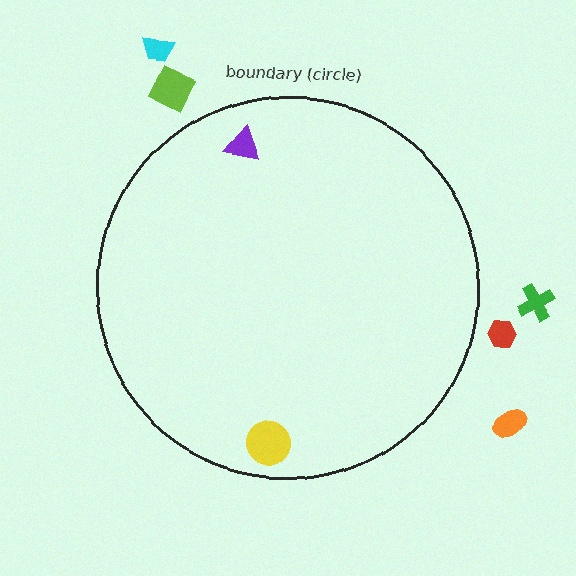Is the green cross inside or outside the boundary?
Outside.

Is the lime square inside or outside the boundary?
Outside.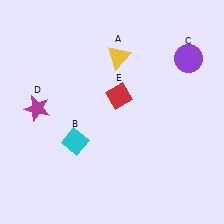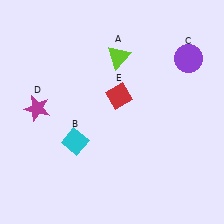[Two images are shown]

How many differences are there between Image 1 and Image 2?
There is 1 difference between the two images.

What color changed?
The triangle (A) changed from yellow in Image 1 to lime in Image 2.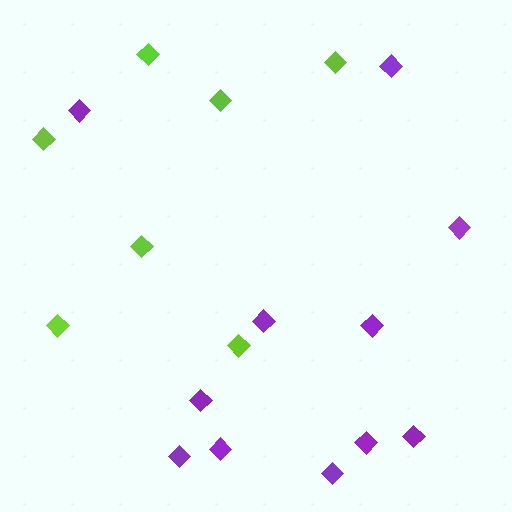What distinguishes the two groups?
There are 2 groups: one group of purple diamonds (11) and one group of lime diamonds (7).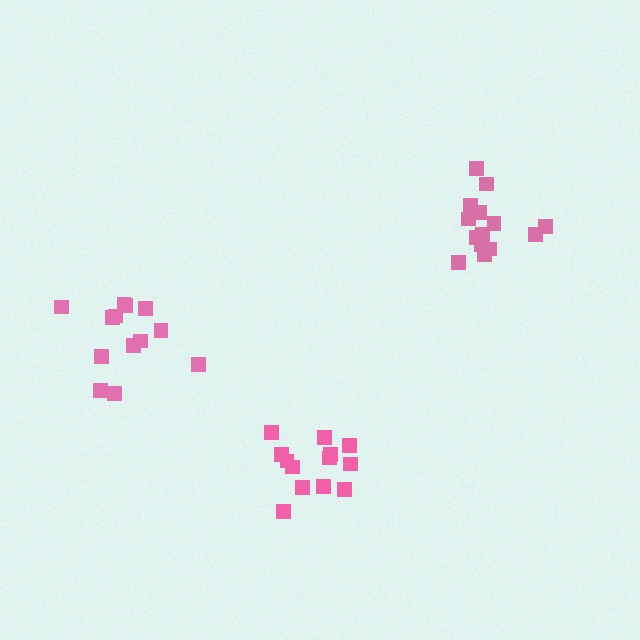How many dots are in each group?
Group 1: 13 dots, Group 2: 15 dots, Group 3: 13 dots (41 total).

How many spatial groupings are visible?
There are 3 spatial groupings.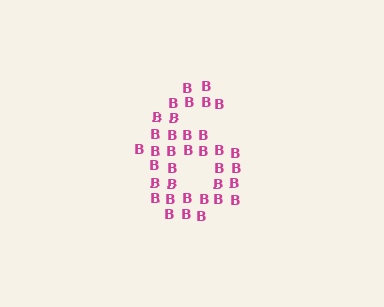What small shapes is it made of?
It is made of small letter B's.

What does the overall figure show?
The overall figure shows the digit 6.